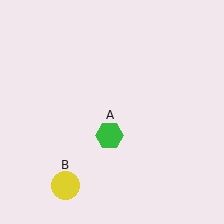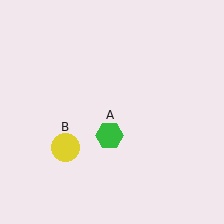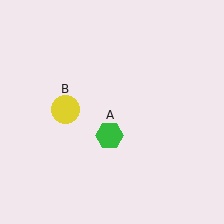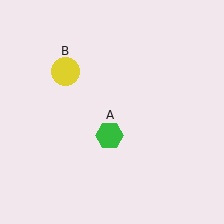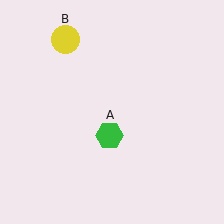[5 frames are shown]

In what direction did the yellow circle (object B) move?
The yellow circle (object B) moved up.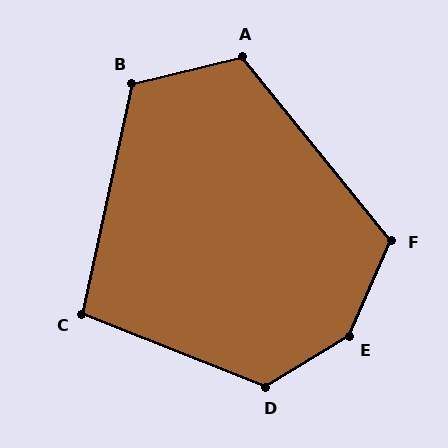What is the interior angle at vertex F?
Approximately 117 degrees (obtuse).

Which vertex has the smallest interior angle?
C, at approximately 100 degrees.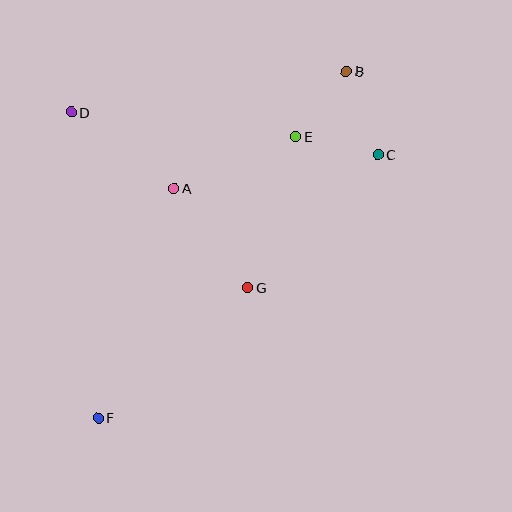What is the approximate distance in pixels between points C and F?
The distance between C and F is approximately 384 pixels.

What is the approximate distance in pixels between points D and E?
The distance between D and E is approximately 226 pixels.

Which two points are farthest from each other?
Points B and F are farthest from each other.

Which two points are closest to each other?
Points B and E are closest to each other.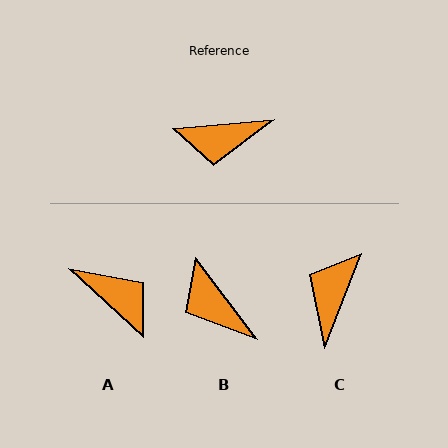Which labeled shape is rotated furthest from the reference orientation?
A, about 132 degrees away.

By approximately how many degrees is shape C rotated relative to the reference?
Approximately 117 degrees clockwise.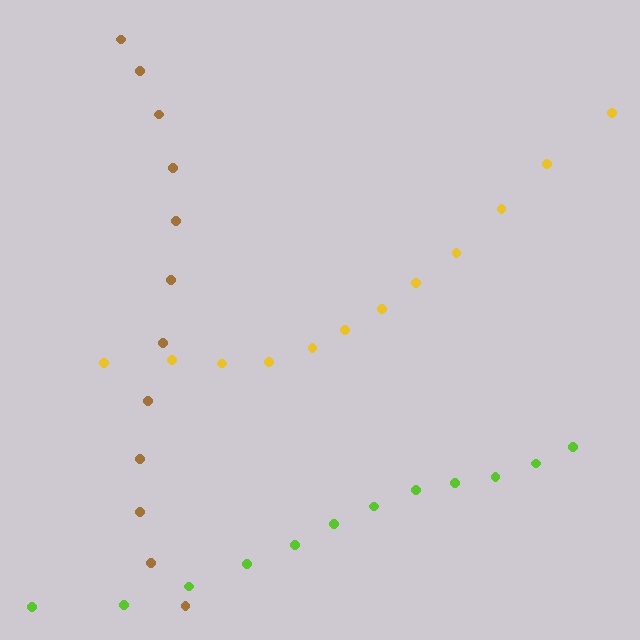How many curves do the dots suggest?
There are 3 distinct paths.